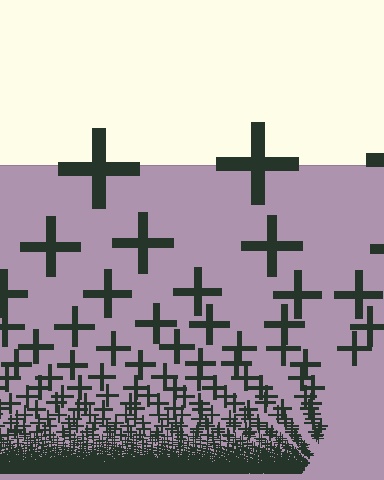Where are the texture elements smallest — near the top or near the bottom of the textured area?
Near the bottom.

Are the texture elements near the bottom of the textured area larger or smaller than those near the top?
Smaller. The gradient is inverted — elements near the bottom are smaller and denser.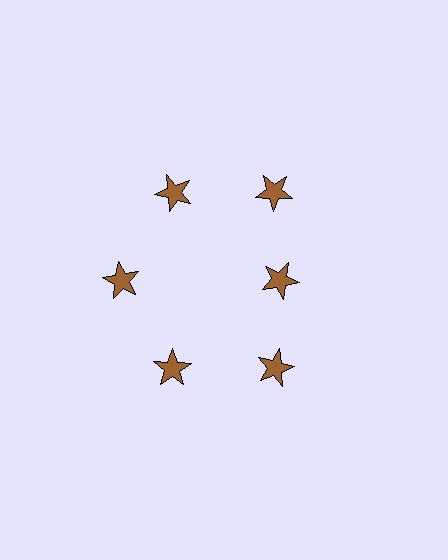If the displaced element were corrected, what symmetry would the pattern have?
It would have 6-fold rotational symmetry — the pattern would map onto itself every 60 degrees.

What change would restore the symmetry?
The symmetry would be restored by moving it outward, back onto the ring so that all 6 stars sit at equal angles and equal distance from the center.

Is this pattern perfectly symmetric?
No. The 6 brown stars are arranged in a ring, but one element near the 3 o'clock position is pulled inward toward the center, breaking the 6-fold rotational symmetry.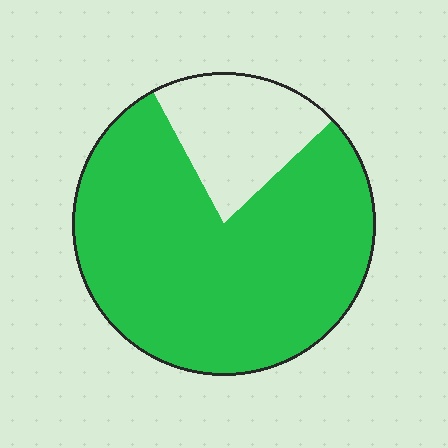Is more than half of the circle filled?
Yes.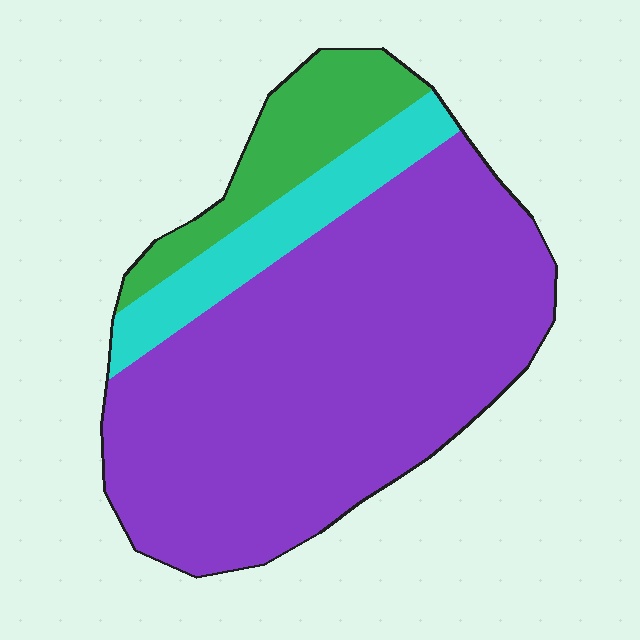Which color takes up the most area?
Purple, at roughly 75%.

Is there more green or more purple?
Purple.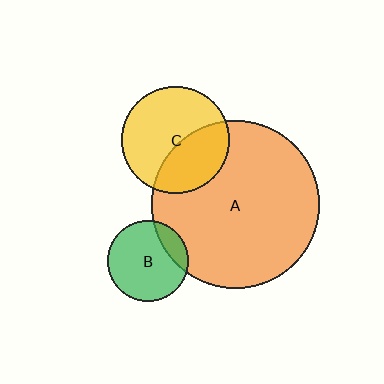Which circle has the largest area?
Circle A (orange).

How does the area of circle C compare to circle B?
Approximately 1.8 times.